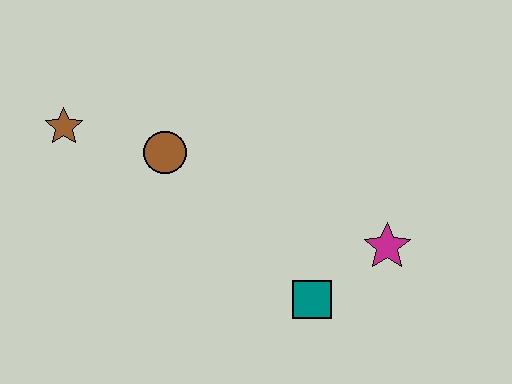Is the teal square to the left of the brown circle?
No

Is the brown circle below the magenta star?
No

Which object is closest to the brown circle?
The brown star is closest to the brown circle.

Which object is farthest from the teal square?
The brown star is farthest from the teal square.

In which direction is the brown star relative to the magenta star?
The brown star is to the left of the magenta star.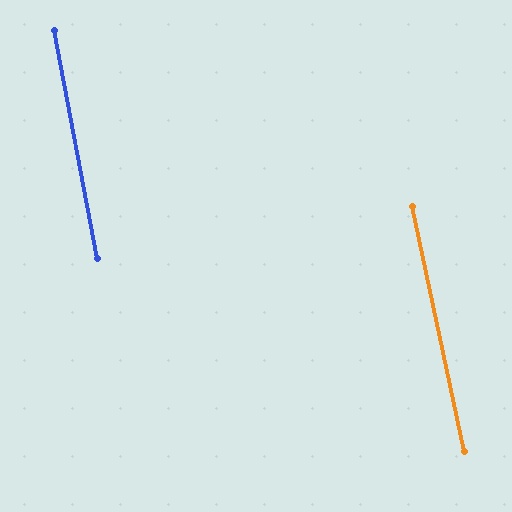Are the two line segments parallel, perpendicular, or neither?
Parallel — their directions differ by only 1.3°.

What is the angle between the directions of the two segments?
Approximately 1 degree.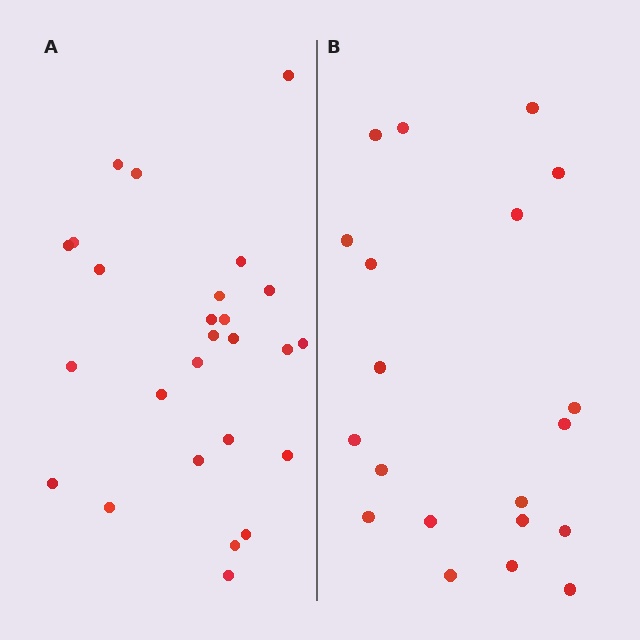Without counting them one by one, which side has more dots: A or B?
Region A (the left region) has more dots.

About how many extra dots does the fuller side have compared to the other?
Region A has about 6 more dots than region B.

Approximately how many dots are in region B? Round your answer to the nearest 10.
About 20 dots.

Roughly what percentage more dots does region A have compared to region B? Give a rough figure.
About 30% more.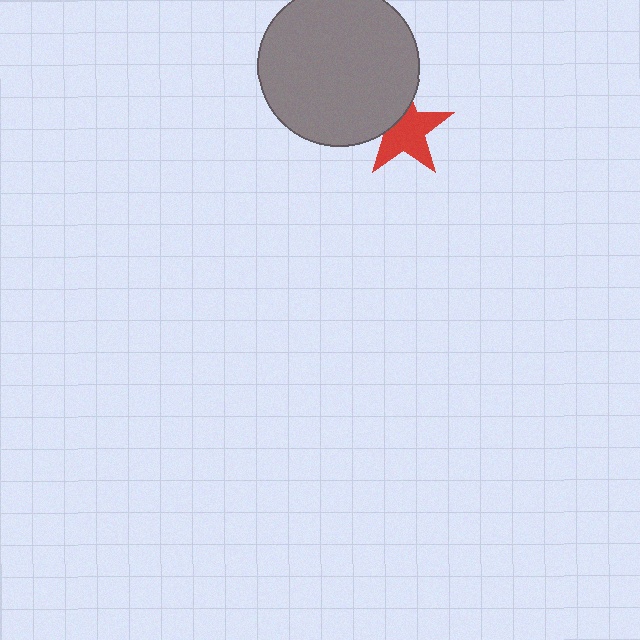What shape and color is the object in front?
The object in front is a gray circle.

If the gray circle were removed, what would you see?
You would see the complete red star.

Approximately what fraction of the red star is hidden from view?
Roughly 32% of the red star is hidden behind the gray circle.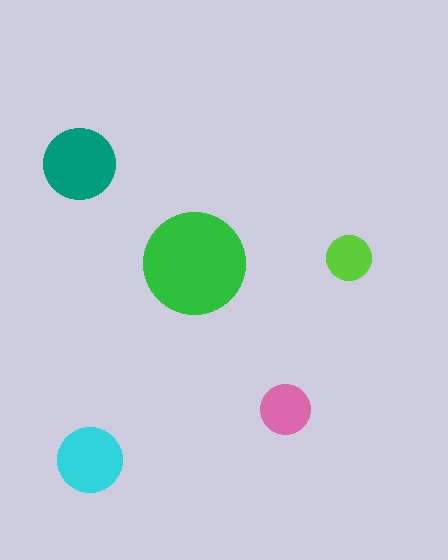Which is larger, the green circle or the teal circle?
The green one.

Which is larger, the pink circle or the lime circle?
The pink one.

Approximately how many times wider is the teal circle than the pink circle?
About 1.5 times wider.